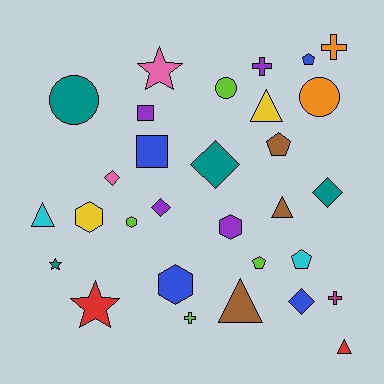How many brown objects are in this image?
There are 3 brown objects.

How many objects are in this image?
There are 30 objects.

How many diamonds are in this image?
There are 5 diamonds.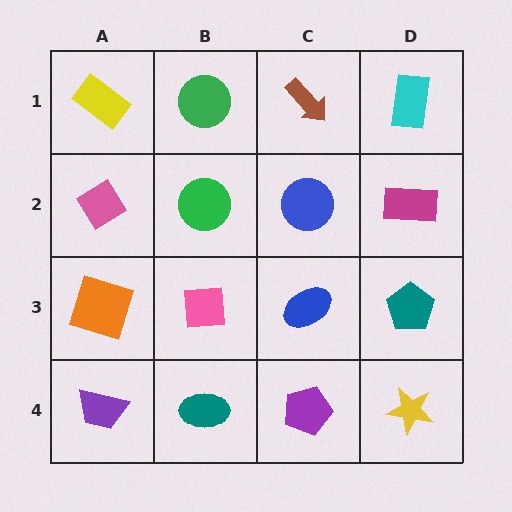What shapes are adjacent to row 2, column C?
A brown arrow (row 1, column C), a blue ellipse (row 3, column C), a green circle (row 2, column B), a magenta rectangle (row 2, column D).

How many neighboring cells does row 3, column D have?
3.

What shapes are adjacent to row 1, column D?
A magenta rectangle (row 2, column D), a brown arrow (row 1, column C).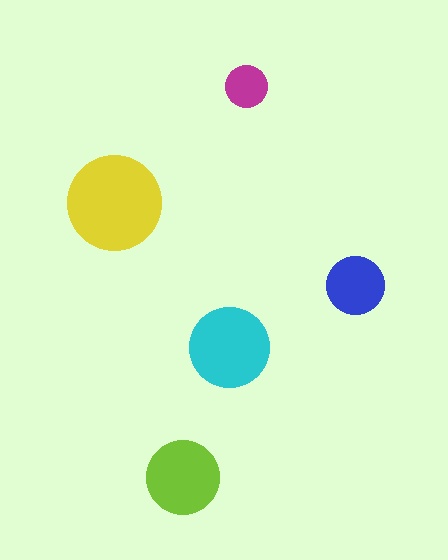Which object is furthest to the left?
The yellow circle is leftmost.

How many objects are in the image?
There are 5 objects in the image.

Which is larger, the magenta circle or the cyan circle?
The cyan one.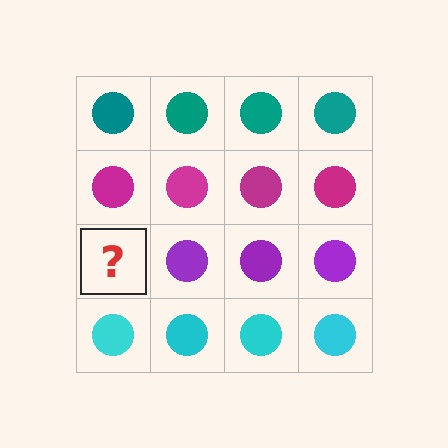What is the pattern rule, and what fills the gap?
The rule is that each row has a consistent color. The gap should be filled with a purple circle.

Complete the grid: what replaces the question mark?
The question mark should be replaced with a purple circle.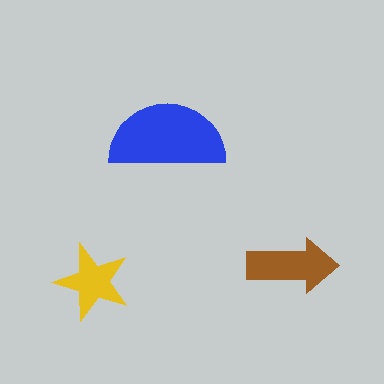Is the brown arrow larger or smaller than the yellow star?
Larger.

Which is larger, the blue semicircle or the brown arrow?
The blue semicircle.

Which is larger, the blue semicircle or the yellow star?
The blue semicircle.